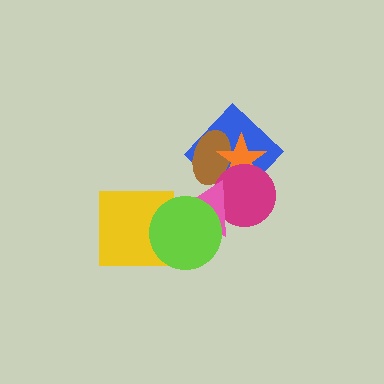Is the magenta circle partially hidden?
Yes, it is partially covered by another shape.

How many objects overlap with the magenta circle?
4 objects overlap with the magenta circle.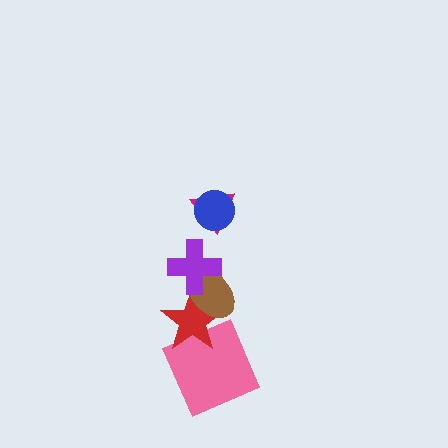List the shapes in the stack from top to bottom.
From top to bottom: the blue circle, the magenta triangle, the purple cross, the brown ellipse, the red star, the pink square.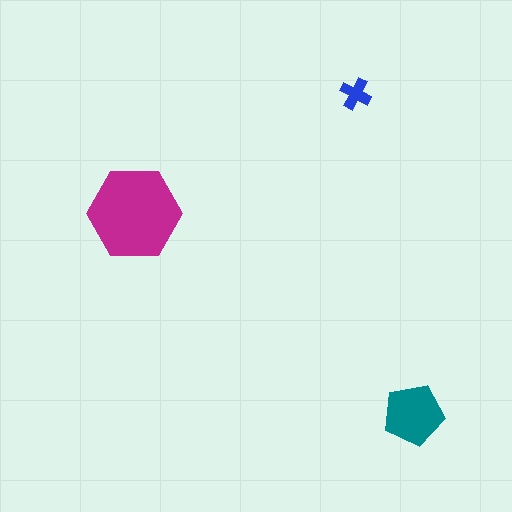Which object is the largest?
The magenta hexagon.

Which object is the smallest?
The blue cross.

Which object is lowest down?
The teal pentagon is bottommost.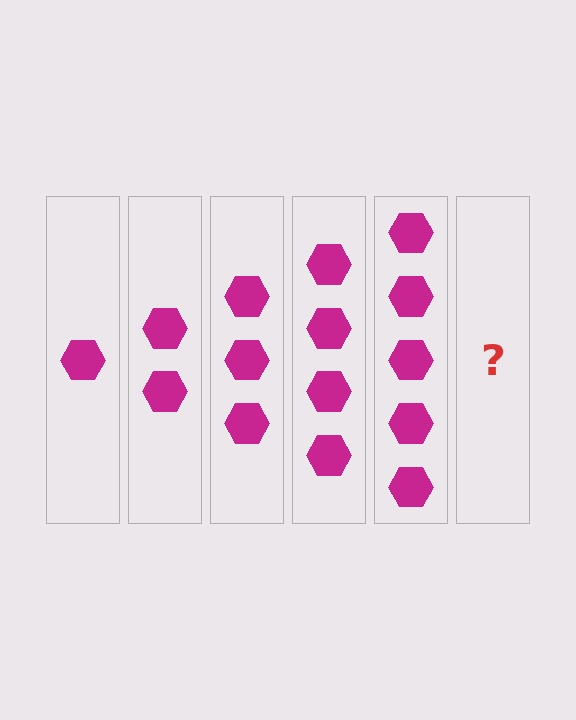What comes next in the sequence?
The next element should be 6 hexagons.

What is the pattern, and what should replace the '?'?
The pattern is that each step adds one more hexagon. The '?' should be 6 hexagons.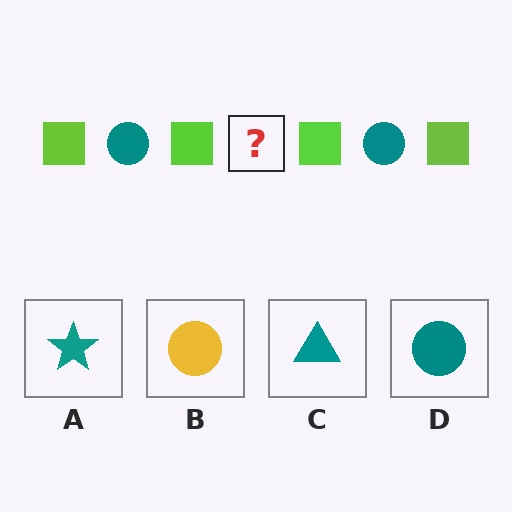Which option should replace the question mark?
Option D.